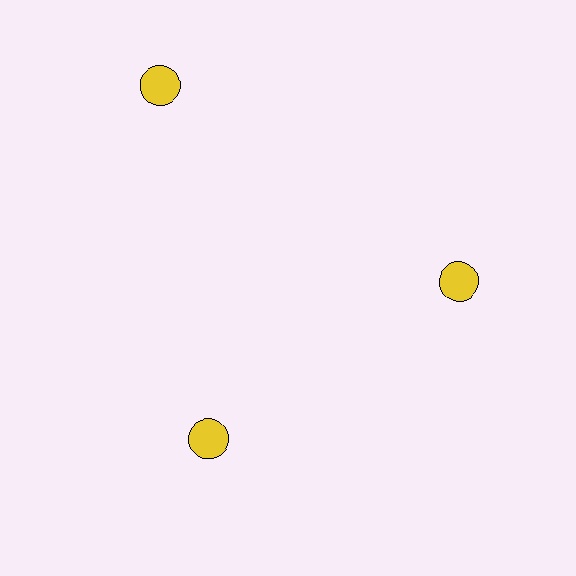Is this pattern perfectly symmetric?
No. The 3 yellow circles are arranged in a ring, but one element near the 11 o'clock position is pushed outward from the center, breaking the 3-fold rotational symmetry.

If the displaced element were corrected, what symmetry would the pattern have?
It would have 3-fold rotational symmetry — the pattern would map onto itself every 120 degrees.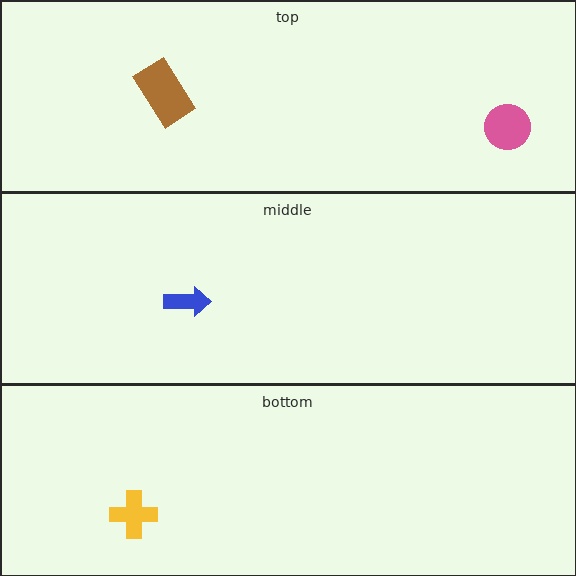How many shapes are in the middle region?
1.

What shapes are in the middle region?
The blue arrow.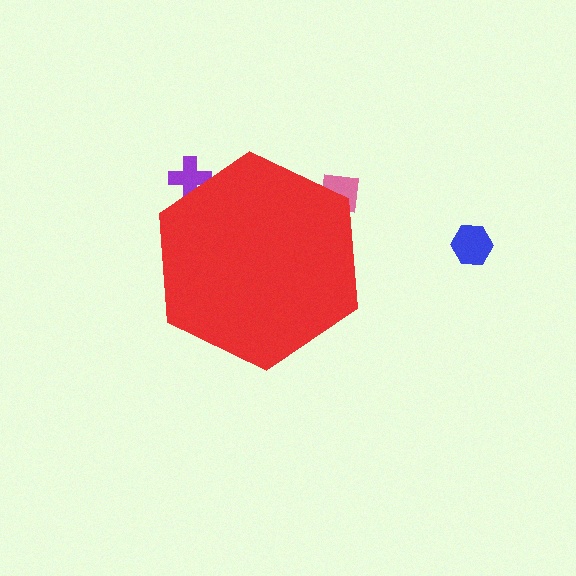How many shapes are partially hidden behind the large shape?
2 shapes are partially hidden.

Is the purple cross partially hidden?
Yes, the purple cross is partially hidden behind the red hexagon.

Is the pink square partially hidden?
Yes, the pink square is partially hidden behind the red hexagon.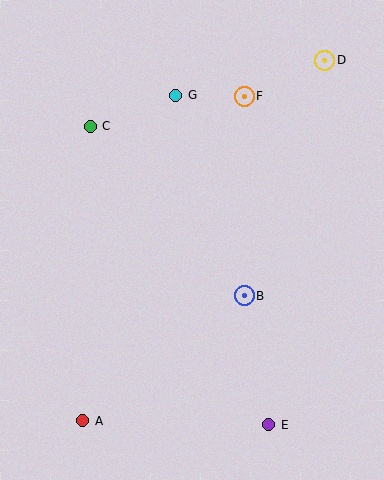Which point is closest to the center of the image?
Point B at (244, 296) is closest to the center.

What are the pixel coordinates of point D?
Point D is at (325, 60).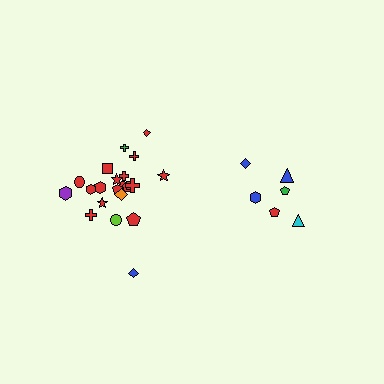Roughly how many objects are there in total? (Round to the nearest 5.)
Roughly 30 objects in total.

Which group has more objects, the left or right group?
The left group.